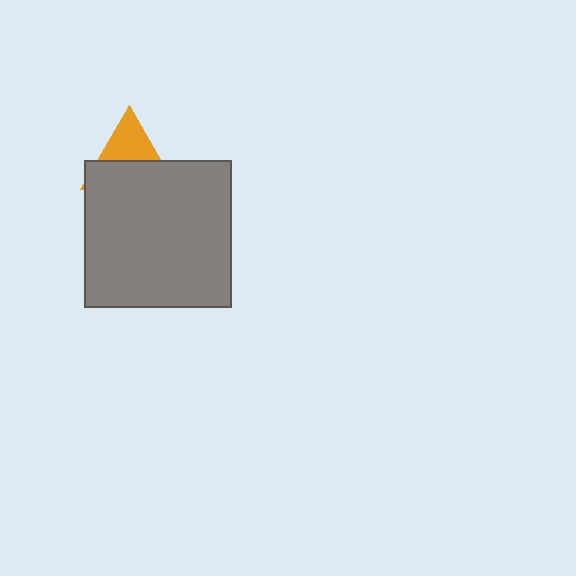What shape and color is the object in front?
The object in front is a gray square.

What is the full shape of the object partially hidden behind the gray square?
The partially hidden object is an orange triangle.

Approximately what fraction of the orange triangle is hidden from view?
Roughly 58% of the orange triangle is hidden behind the gray square.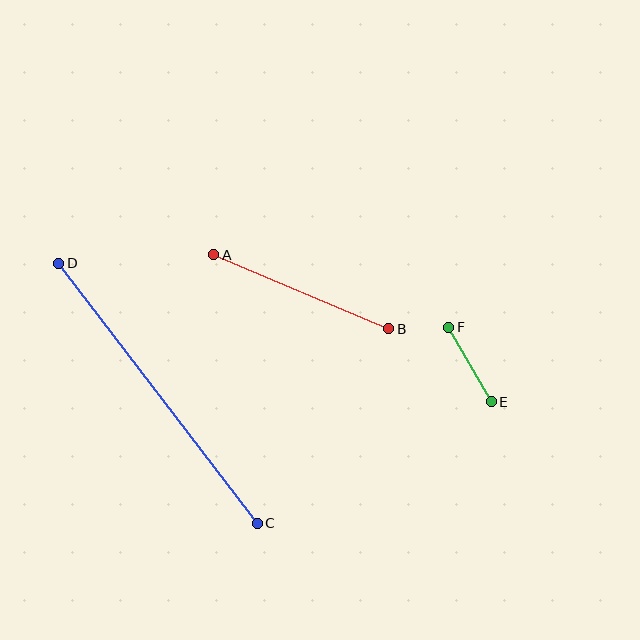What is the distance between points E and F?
The distance is approximately 86 pixels.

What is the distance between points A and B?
The distance is approximately 190 pixels.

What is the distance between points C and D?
The distance is approximately 327 pixels.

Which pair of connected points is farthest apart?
Points C and D are farthest apart.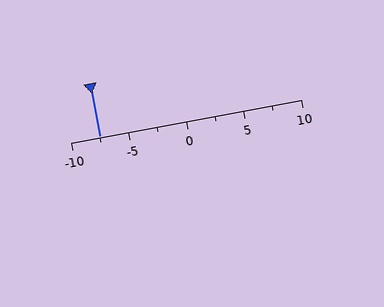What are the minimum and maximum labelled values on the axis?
The axis runs from -10 to 10.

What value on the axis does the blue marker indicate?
The marker indicates approximately -7.5.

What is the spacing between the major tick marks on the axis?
The major ticks are spaced 5 apart.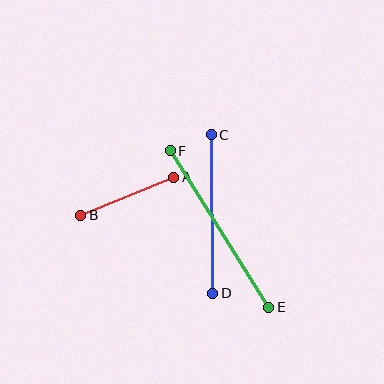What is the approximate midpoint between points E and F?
The midpoint is at approximately (219, 229) pixels.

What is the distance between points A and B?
The distance is approximately 101 pixels.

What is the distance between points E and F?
The distance is approximately 185 pixels.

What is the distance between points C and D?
The distance is approximately 158 pixels.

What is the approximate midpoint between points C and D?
The midpoint is at approximately (212, 214) pixels.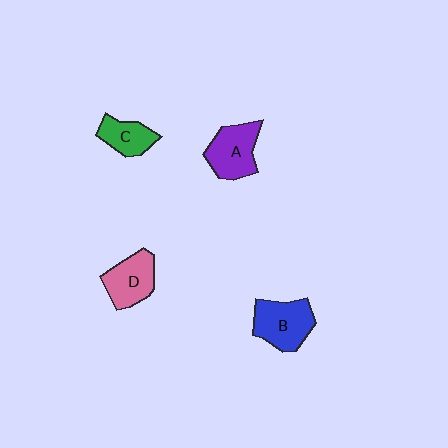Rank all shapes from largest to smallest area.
From largest to smallest: B (blue), A (purple), D (pink), C (green).